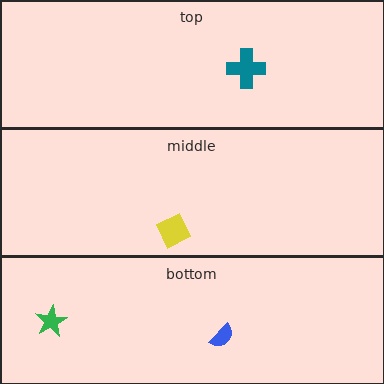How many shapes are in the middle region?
1.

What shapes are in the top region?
The teal cross.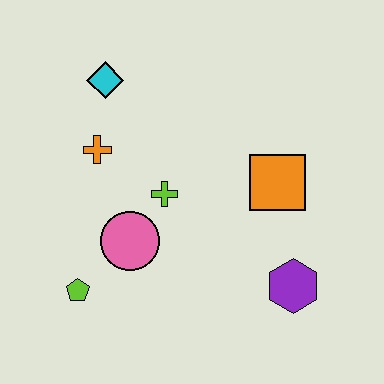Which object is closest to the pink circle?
The lime cross is closest to the pink circle.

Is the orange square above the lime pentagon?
Yes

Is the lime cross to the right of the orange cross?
Yes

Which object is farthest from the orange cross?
The purple hexagon is farthest from the orange cross.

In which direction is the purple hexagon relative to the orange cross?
The purple hexagon is to the right of the orange cross.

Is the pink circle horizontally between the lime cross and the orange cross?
Yes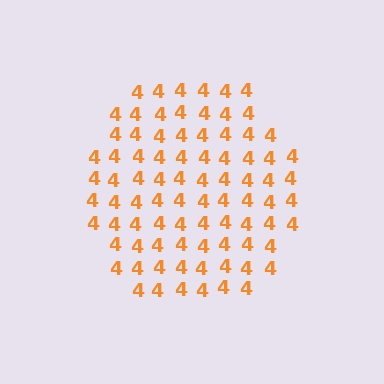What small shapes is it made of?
It is made of small digit 4's.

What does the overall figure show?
The overall figure shows a hexagon.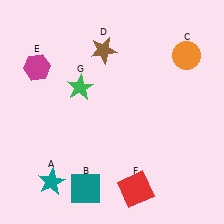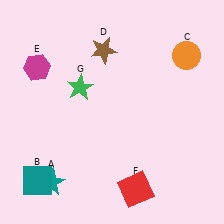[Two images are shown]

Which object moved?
The teal square (B) moved left.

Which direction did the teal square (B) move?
The teal square (B) moved left.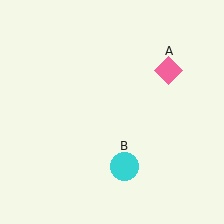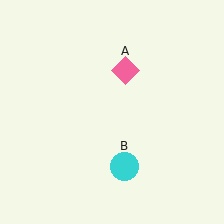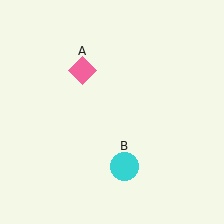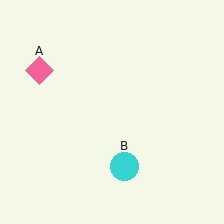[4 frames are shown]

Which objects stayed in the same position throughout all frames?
Cyan circle (object B) remained stationary.